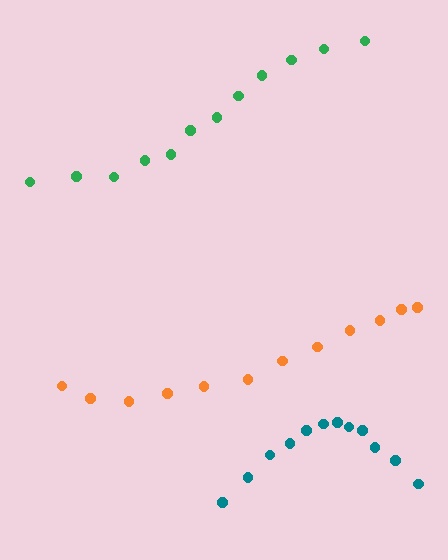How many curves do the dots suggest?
There are 3 distinct paths.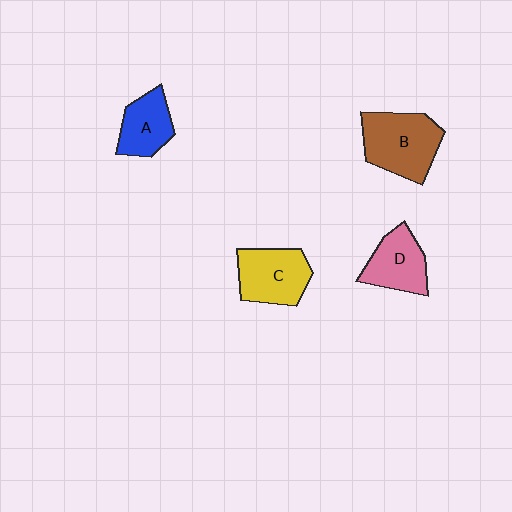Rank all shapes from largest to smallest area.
From largest to smallest: B (brown), C (yellow), D (pink), A (blue).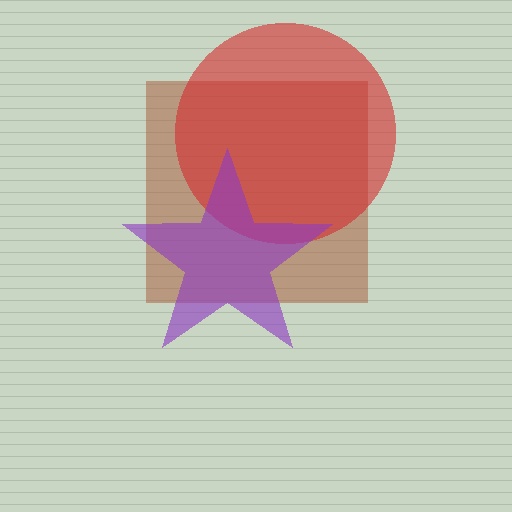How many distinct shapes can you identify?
There are 3 distinct shapes: a brown square, a red circle, a purple star.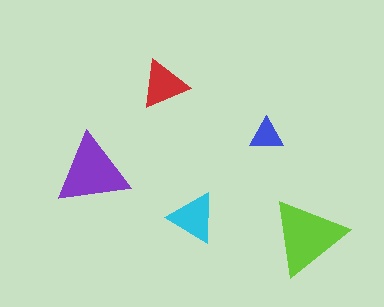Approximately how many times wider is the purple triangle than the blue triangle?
About 2 times wider.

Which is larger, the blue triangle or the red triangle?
The red one.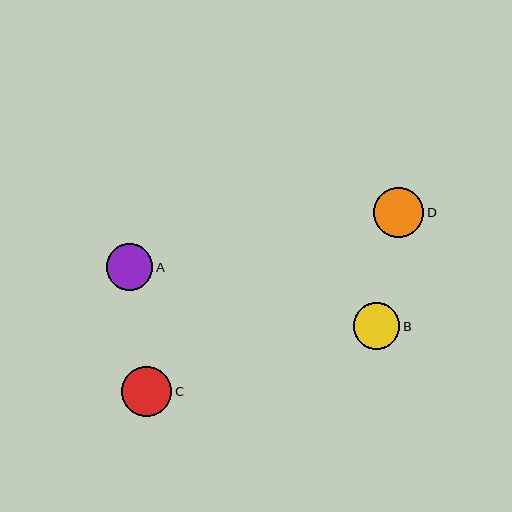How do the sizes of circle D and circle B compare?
Circle D and circle B are approximately the same size.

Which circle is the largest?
Circle D is the largest with a size of approximately 51 pixels.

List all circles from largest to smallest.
From largest to smallest: D, C, B, A.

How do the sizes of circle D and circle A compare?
Circle D and circle A are approximately the same size.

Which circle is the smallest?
Circle A is the smallest with a size of approximately 46 pixels.